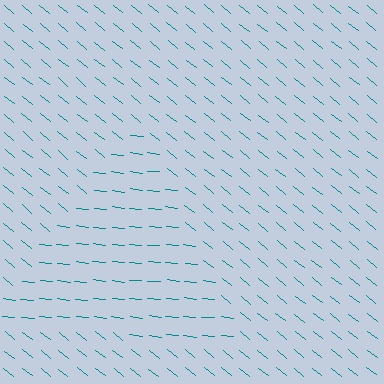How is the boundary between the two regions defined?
The boundary is defined purely by a change in line orientation (approximately 33 degrees difference). All lines are the same color and thickness.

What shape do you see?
I see a triangle.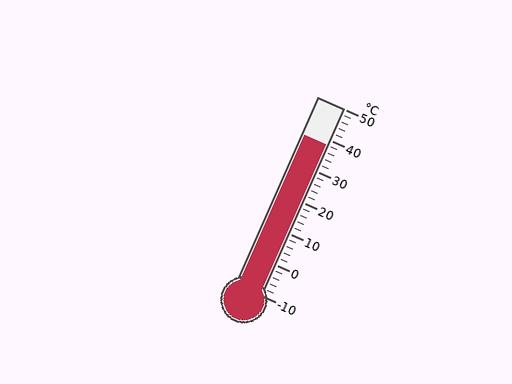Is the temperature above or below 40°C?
The temperature is below 40°C.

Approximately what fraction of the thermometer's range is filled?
The thermometer is filled to approximately 80% of its range.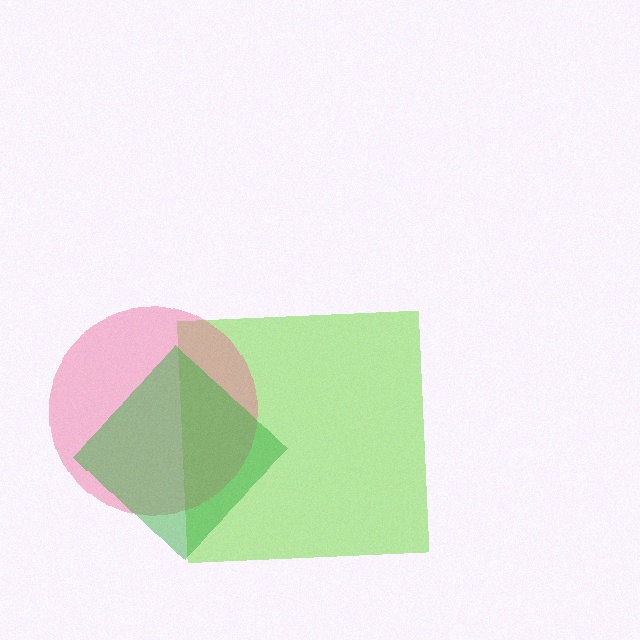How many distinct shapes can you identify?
There are 3 distinct shapes: a lime square, a pink circle, a green diamond.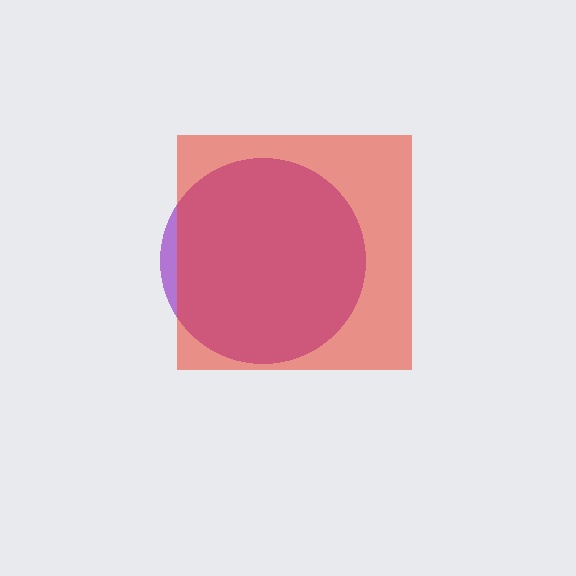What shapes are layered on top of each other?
The layered shapes are: a purple circle, a red square.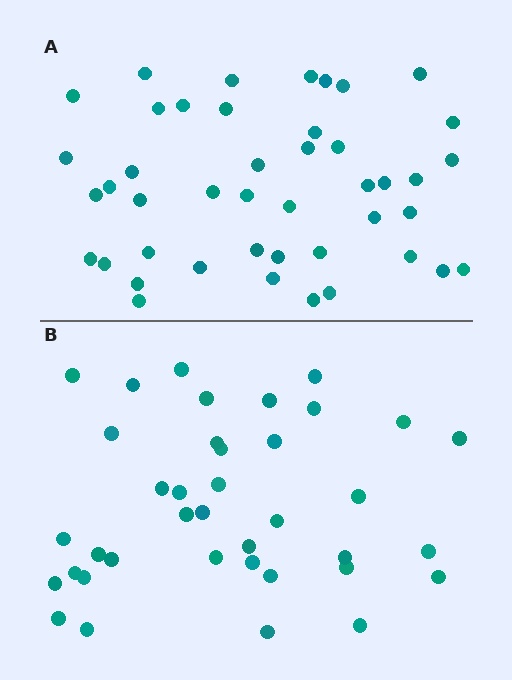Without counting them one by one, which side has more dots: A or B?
Region A (the top region) has more dots.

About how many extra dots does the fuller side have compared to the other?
Region A has about 6 more dots than region B.